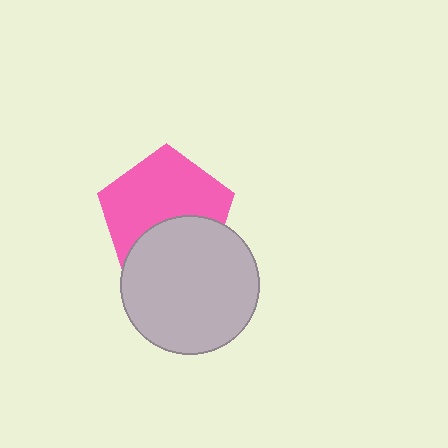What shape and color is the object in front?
The object in front is a light gray circle.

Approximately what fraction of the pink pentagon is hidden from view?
Roughly 37% of the pink pentagon is hidden behind the light gray circle.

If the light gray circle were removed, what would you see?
You would see the complete pink pentagon.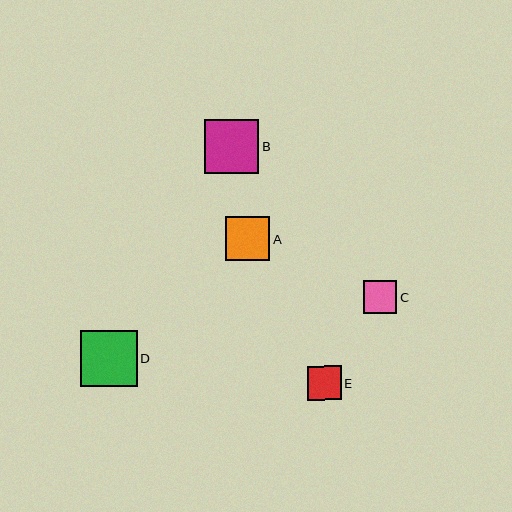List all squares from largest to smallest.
From largest to smallest: D, B, A, E, C.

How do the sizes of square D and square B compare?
Square D and square B are approximately the same size.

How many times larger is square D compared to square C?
Square D is approximately 1.7 times the size of square C.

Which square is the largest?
Square D is the largest with a size of approximately 57 pixels.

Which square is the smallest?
Square C is the smallest with a size of approximately 33 pixels.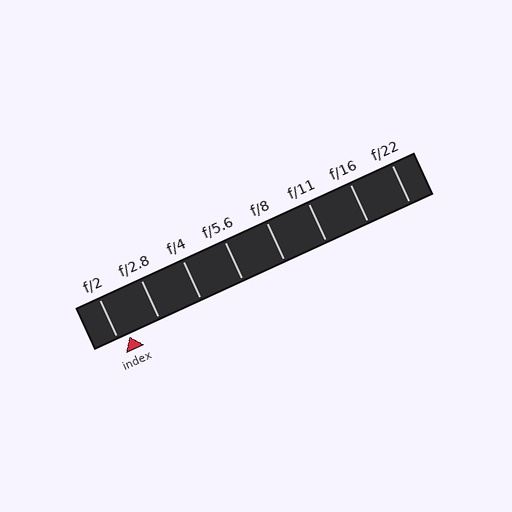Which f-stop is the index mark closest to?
The index mark is closest to f/2.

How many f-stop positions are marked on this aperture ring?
There are 8 f-stop positions marked.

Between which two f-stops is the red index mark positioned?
The index mark is between f/2 and f/2.8.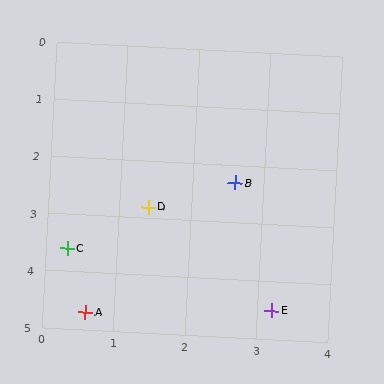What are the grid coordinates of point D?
Point D is at approximately (1.4, 2.8).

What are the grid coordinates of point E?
Point E is at approximately (3.2, 4.5).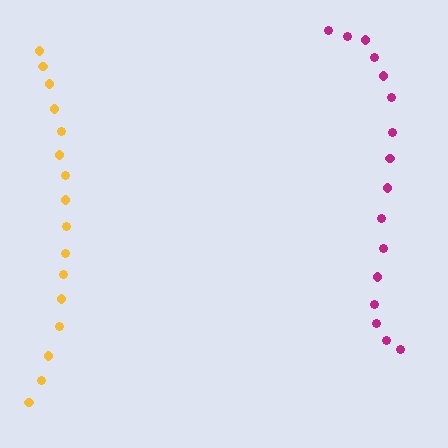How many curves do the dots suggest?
There are 2 distinct paths.